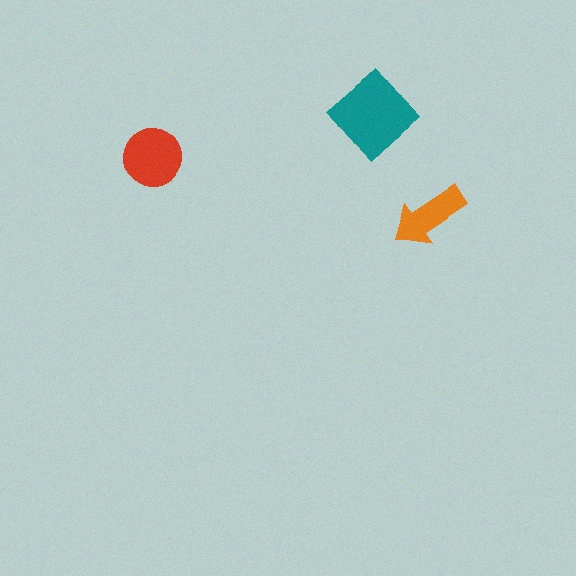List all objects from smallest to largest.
The orange arrow, the red circle, the teal diamond.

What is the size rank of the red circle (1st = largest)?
2nd.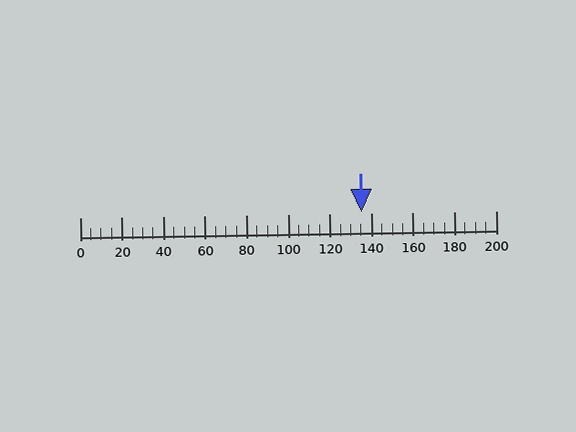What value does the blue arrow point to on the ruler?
The blue arrow points to approximately 135.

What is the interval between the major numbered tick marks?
The major tick marks are spaced 20 units apart.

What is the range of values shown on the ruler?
The ruler shows values from 0 to 200.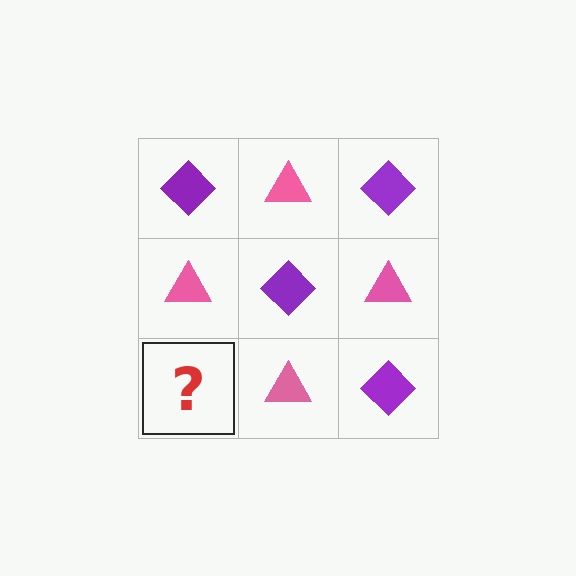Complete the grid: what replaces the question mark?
The question mark should be replaced with a purple diamond.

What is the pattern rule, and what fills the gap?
The rule is that it alternates purple diamond and pink triangle in a checkerboard pattern. The gap should be filled with a purple diamond.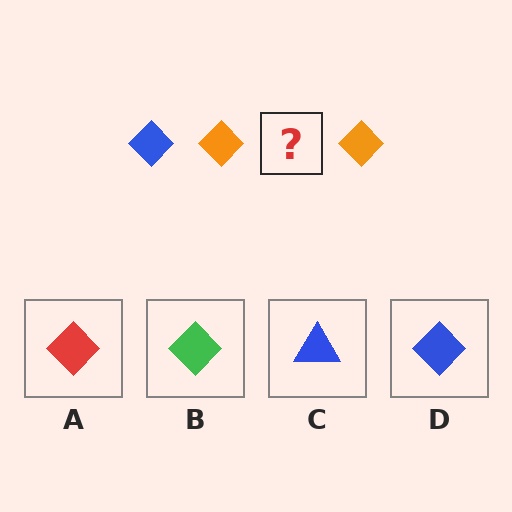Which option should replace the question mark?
Option D.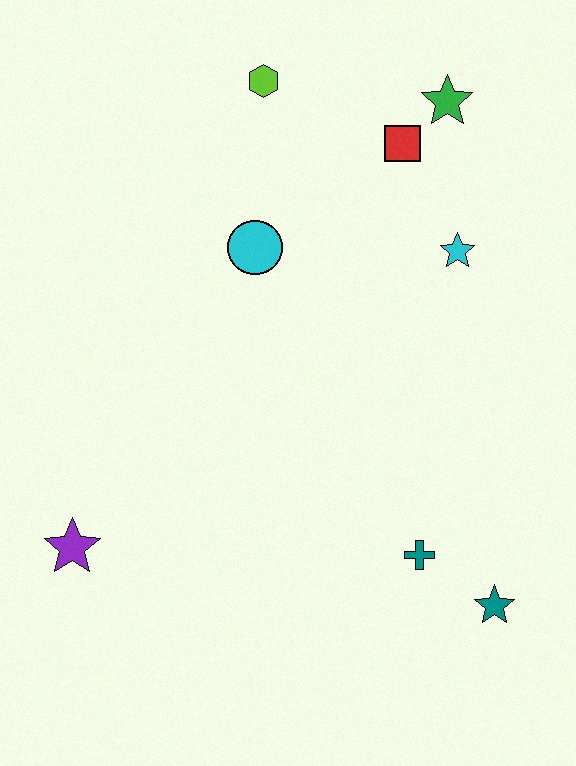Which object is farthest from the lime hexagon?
The teal star is farthest from the lime hexagon.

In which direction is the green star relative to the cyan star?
The green star is above the cyan star.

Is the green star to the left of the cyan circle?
No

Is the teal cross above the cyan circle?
No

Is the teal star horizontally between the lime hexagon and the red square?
No